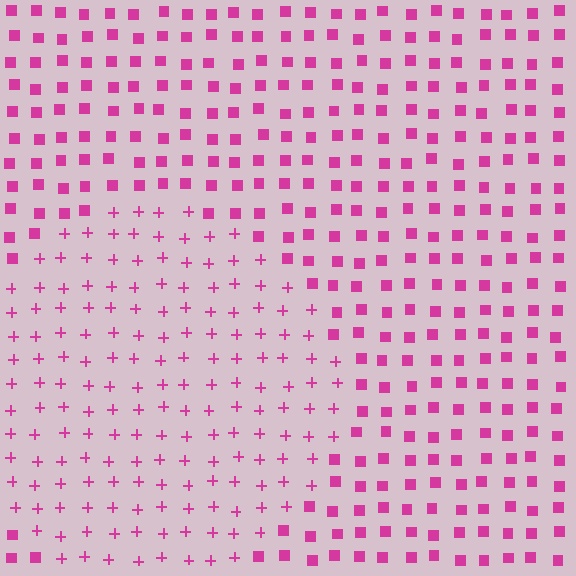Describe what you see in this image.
The image is filled with small magenta elements arranged in a uniform grid. A circle-shaped region contains plus signs, while the surrounding area contains squares. The boundary is defined purely by the change in element shape.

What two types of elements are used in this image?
The image uses plus signs inside the circle region and squares outside it.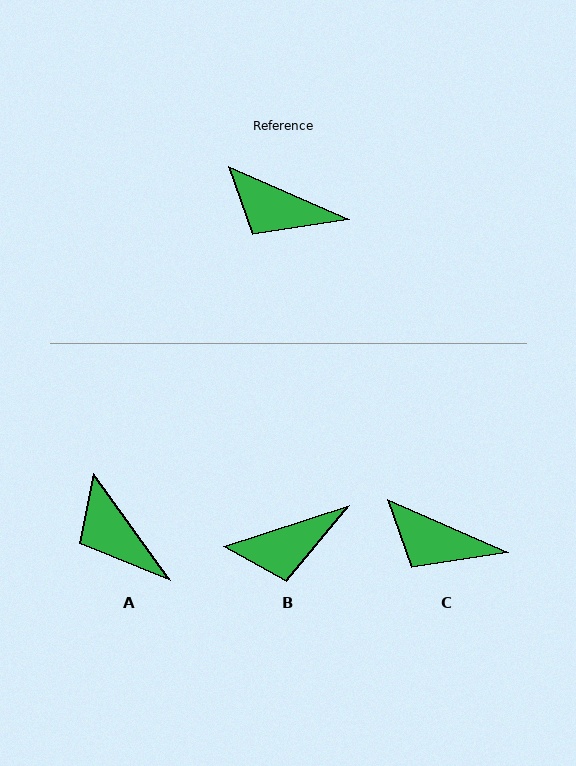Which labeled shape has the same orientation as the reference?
C.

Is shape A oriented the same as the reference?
No, it is off by about 31 degrees.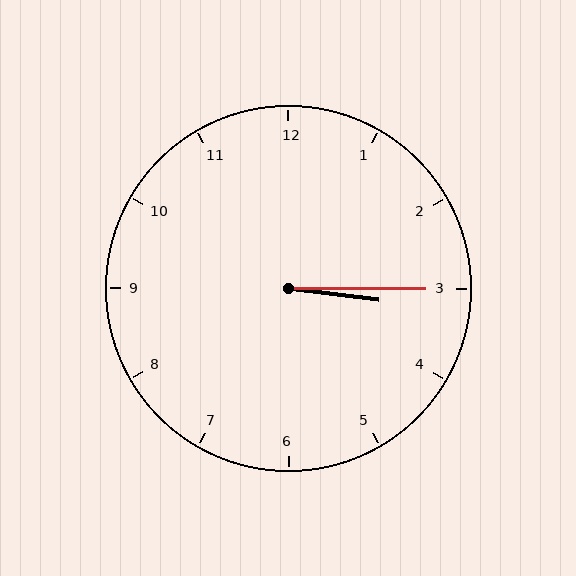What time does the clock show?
3:15.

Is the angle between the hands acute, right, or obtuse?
It is acute.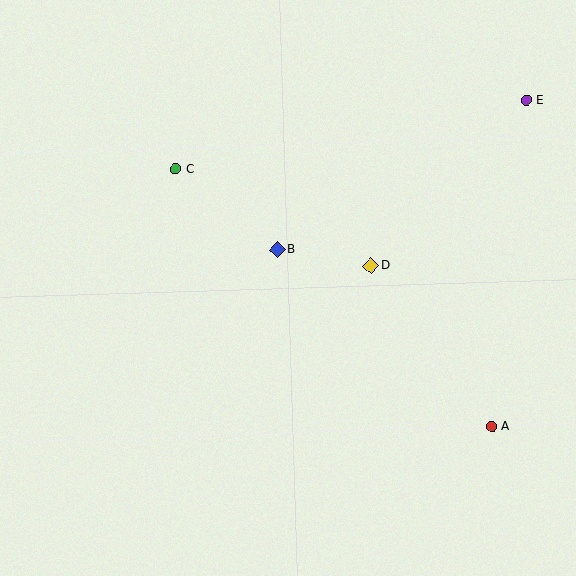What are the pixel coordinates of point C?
Point C is at (176, 169).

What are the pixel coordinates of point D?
Point D is at (371, 266).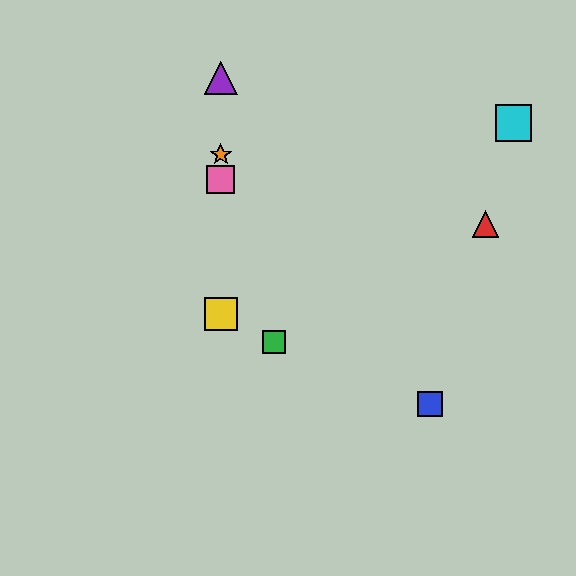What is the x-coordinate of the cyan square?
The cyan square is at x≈513.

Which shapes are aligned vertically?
The yellow square, the purple triangle, the orange star, the pink square are aligned vertically.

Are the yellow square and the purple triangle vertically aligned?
Yes, both are at x≈221.